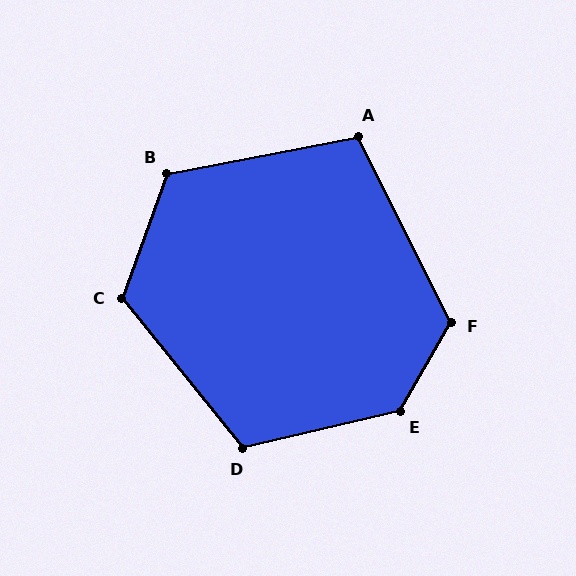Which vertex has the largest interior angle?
E, at approximately 133 degrees.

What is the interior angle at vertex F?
Approximately 124 degrees (obtuse).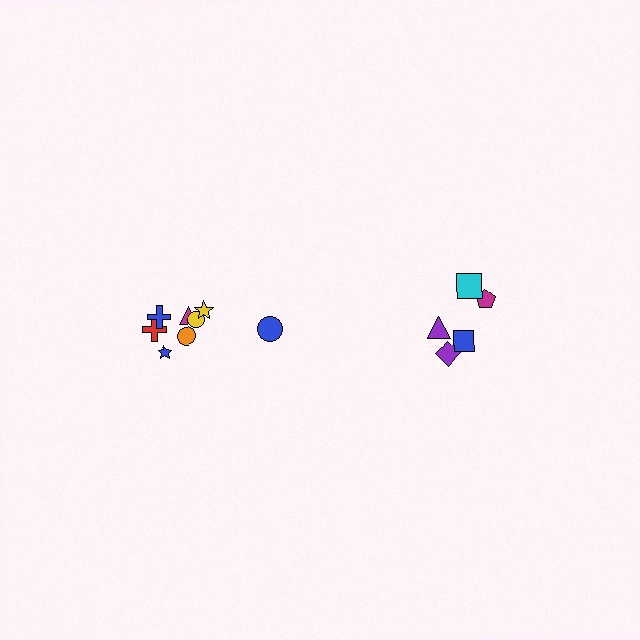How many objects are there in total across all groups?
There are 13 objects.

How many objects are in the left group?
There are 8 objects.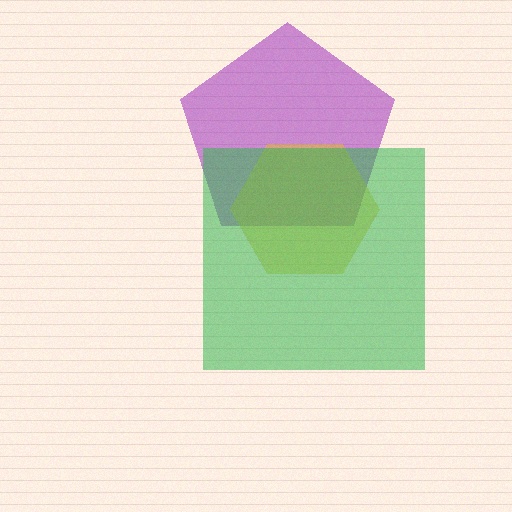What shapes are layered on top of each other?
The layered shapes are: a purple pentagon, a yellow hexagon, a green square.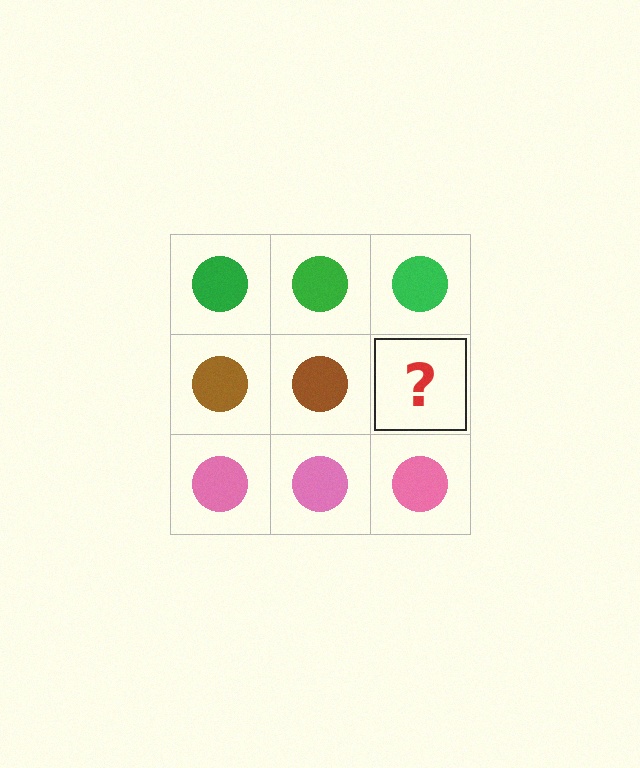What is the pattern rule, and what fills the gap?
The rule is that each row has a consistent color. The gap should be filled with a brown circle.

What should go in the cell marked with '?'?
The missing cell should contain a brown circle.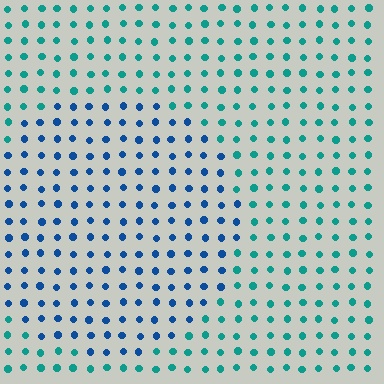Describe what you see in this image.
The image is filled with small teal elements in a uniform arrangement. A circle-shaped region is visible where the elements are tinted to a slightly different hue, forming a subtle color boundary.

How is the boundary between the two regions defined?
The boundary is defined purely by a slight shift in hue (about 39 degrees). Spacing, size, and orientation are identical on both sides.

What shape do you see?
I see a circle.